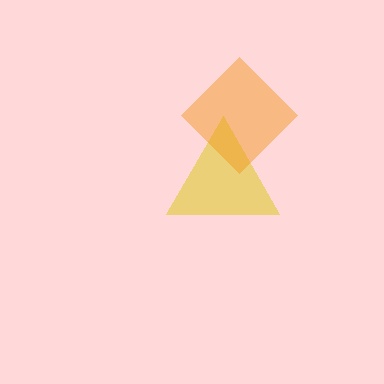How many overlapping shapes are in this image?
There are 2 overlapping shapes in the image.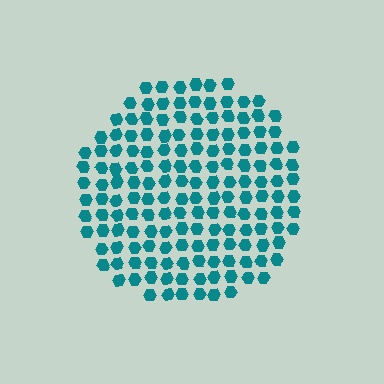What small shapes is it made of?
It is made of small hexagons.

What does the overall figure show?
The overall figure shows a circle.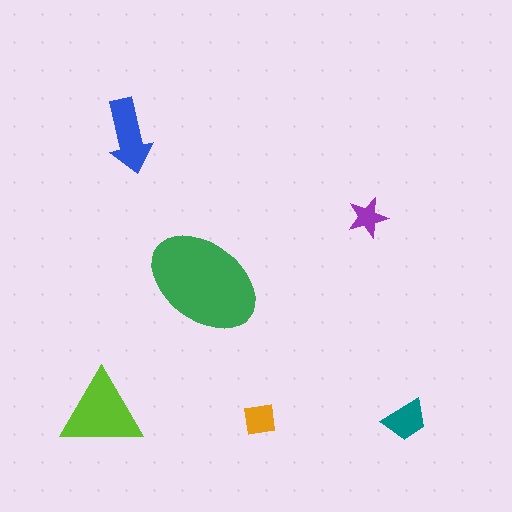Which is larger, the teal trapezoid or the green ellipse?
The green ellipse.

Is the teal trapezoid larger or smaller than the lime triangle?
Smaller.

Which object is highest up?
The blue arrow is topmost.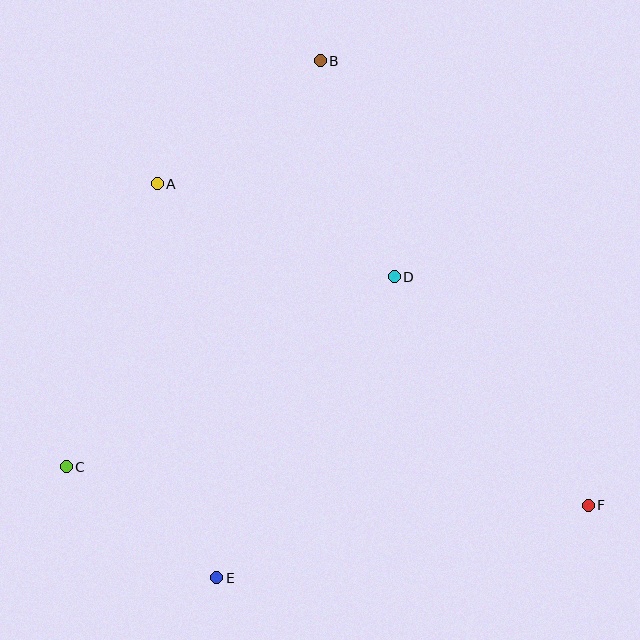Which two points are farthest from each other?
Points A and F are farthest from each other.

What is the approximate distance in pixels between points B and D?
The distance between B and D is approximately 228 pixels.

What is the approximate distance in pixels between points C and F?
The distance between C and F is approximately 523 pixels.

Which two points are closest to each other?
Points C and E are closest to each other.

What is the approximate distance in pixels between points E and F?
The distance between E and F is approximately 379 pixels.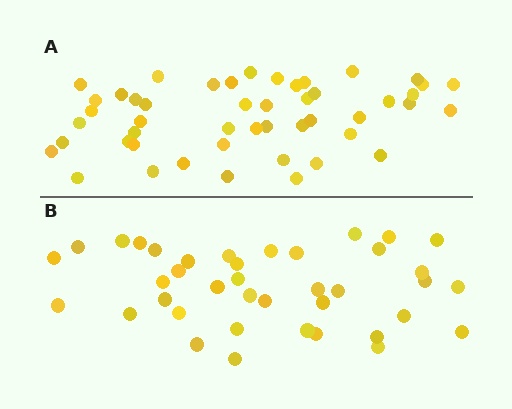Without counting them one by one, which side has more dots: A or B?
Region A (the top region) has more dots.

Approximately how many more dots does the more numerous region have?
Region A has roughly 8 or so more dots than region B.